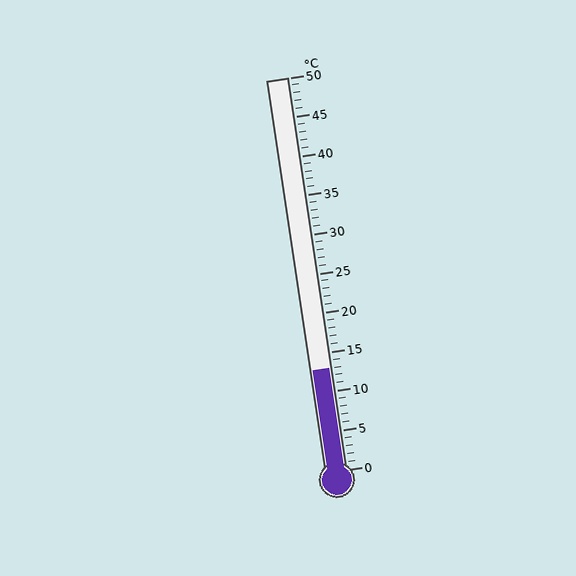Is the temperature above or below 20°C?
The temperature is below 20°C.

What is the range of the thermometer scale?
The thermometer scale ranges from 0°C to 50°C.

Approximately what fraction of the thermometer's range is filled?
The thermometer is filled to approximately 25% of its range.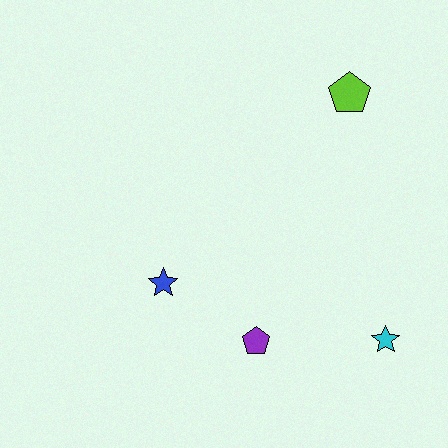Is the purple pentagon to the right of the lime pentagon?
No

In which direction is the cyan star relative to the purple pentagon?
The cyan star is to the right of the purple pentagon.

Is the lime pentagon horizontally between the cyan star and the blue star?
Yes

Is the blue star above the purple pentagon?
Yes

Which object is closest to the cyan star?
The purple pentagon is closest to the cyan star.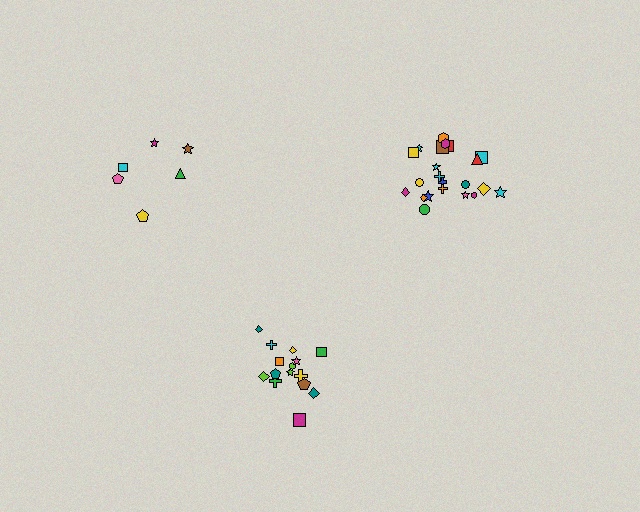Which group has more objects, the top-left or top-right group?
The top-right group.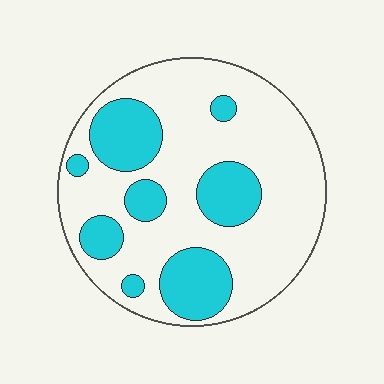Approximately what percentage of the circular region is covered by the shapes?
Approximately 30%.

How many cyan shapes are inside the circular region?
8.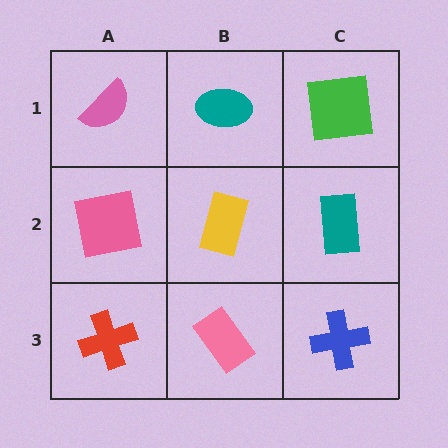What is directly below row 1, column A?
A pink square.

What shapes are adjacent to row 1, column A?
A pink square (row 2, column A), a teal ellipse (row 1, column B).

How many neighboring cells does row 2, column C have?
3.